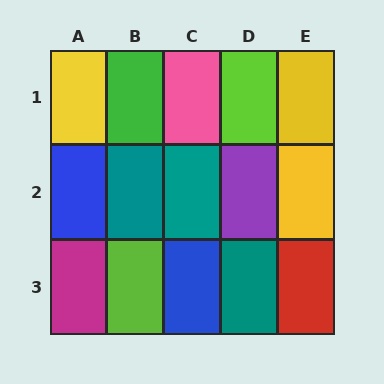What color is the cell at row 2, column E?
Yellow.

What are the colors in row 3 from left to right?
Magenta, lime, blue, teal, red.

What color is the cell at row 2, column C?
Teal.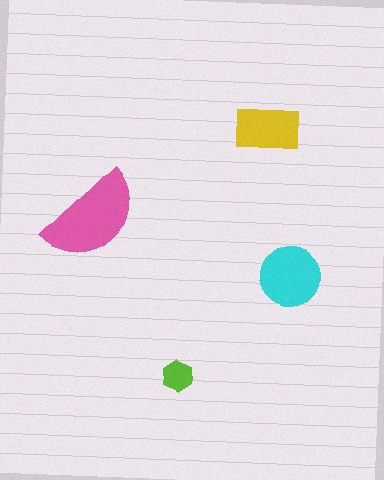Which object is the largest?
The pink semicircle.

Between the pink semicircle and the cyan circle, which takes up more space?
The pink semicircle.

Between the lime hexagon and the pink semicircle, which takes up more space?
The pink semicircle.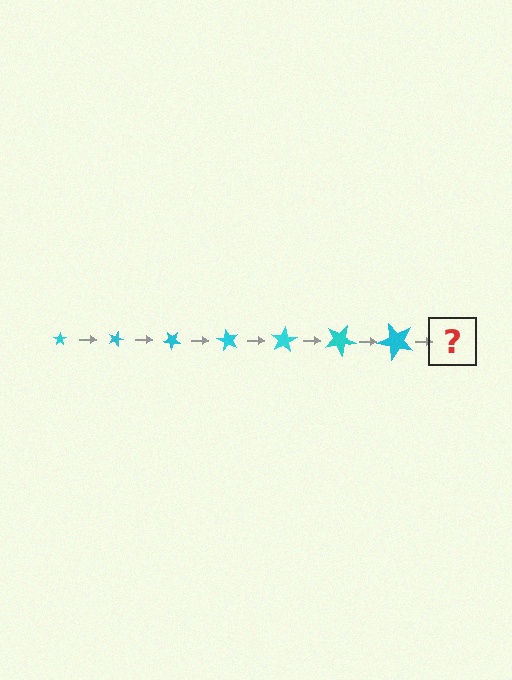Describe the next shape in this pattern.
It should be a star, larger than the previous one and rotated 140 degrees from the start.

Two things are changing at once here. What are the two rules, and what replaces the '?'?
The two rules are that the star grows larger each step and it rotates 20 degrees each step. The '?' should be a star, larger than the previous one and rotated 140 degrees from the start.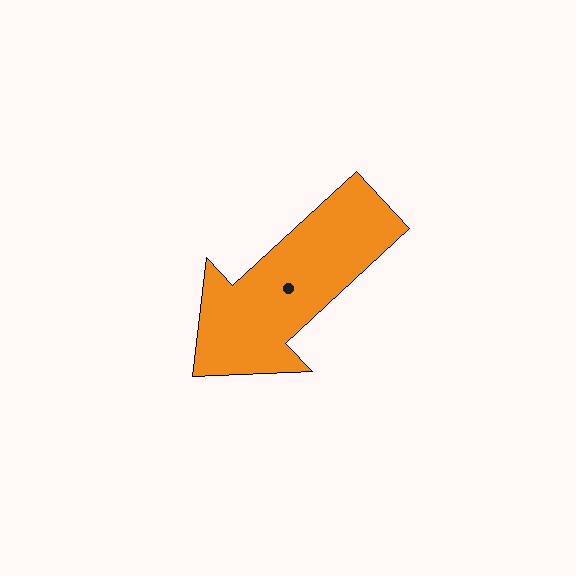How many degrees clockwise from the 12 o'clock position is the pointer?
Approximately 227 degrees.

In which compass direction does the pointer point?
Southwest.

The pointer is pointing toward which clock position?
Roughly 8 o'clock.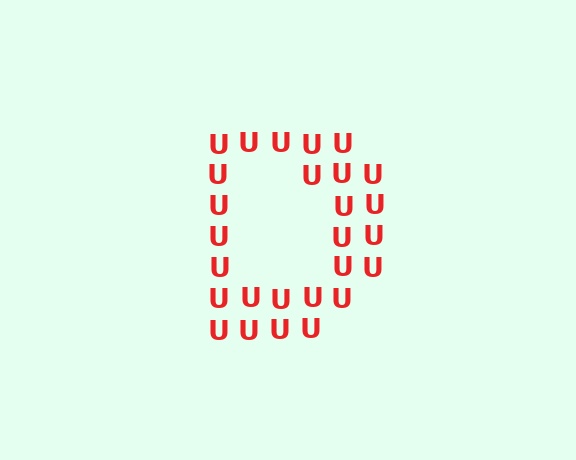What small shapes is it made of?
It is made of small letter U's.